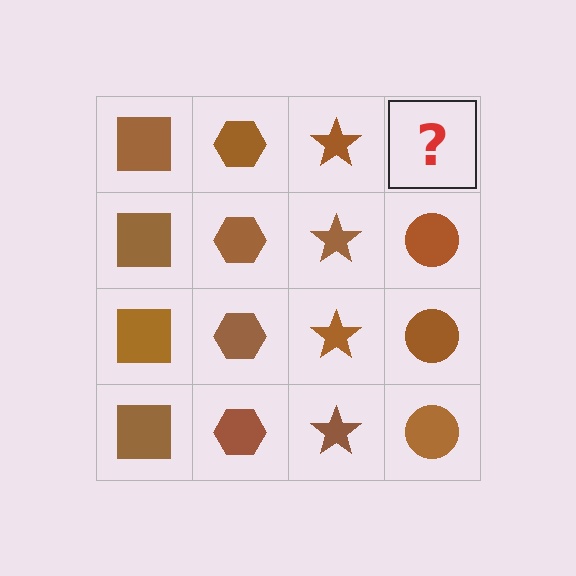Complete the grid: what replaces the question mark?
The question mark should be replaced with a brown circle.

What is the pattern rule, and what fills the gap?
The rule is that each column has a consistent shape. The gap should be filled with a brown circle.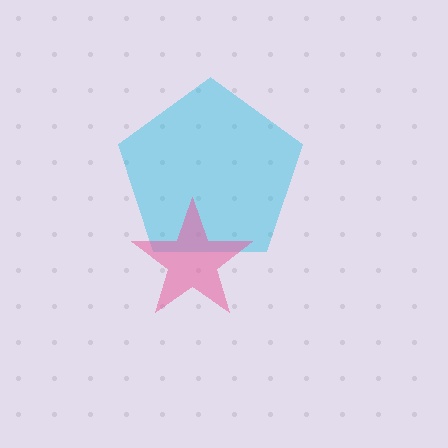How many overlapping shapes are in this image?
There are 2 overlapping shapes in the image.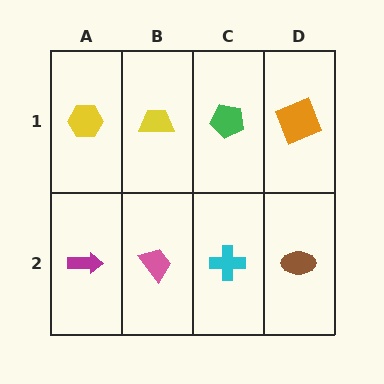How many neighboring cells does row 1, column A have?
2.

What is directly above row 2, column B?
A yellow trapezoid.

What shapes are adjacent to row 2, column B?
A yellow trapezoid (row 1, column B), a magenta arrow (row 2, column A), a cyan cross (row 2, column C).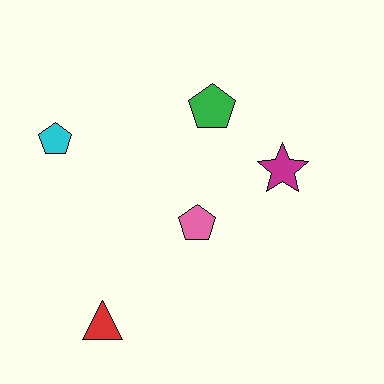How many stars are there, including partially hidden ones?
There is 1 star.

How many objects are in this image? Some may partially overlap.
There are 5 objects.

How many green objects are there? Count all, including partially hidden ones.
There is 1 green object.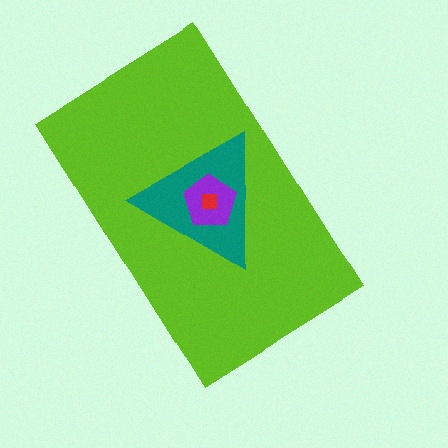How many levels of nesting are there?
4.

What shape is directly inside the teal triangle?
The purple pentagon.